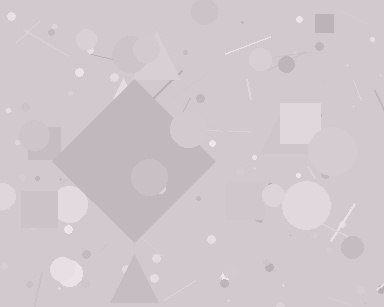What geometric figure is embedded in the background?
A diamond is embedded in the background.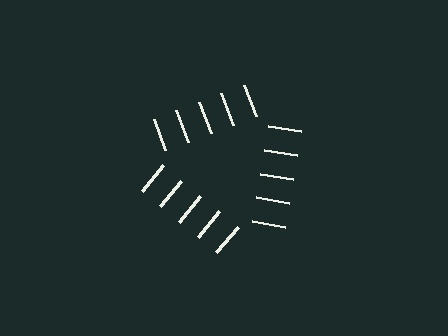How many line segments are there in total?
15 — 5 along each of the 3 edges.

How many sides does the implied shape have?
3 sides — the line-ends trace a triangle.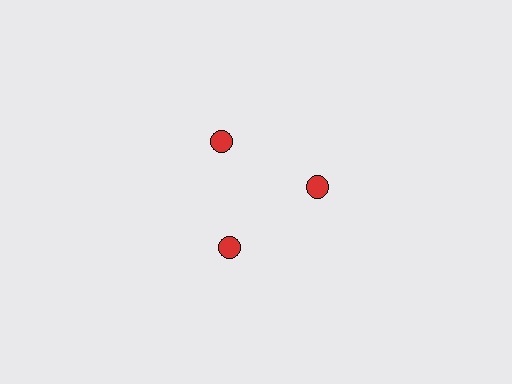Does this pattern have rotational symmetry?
Yes, this pattern has 3-fold rotational symmetry. It looks the same after rotating 120 degrees around the center.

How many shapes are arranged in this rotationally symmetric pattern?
There are 3 shapes, arranged in 3 groups of 1.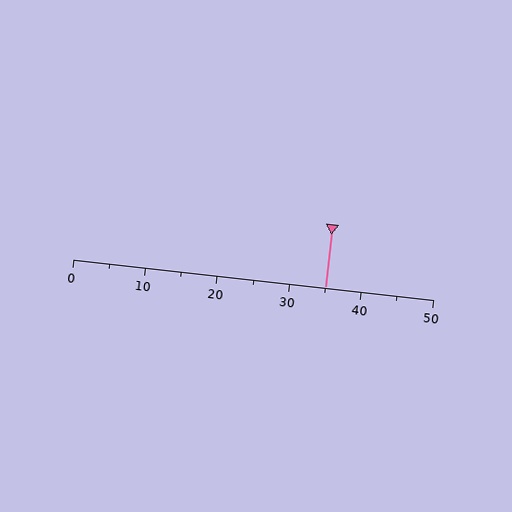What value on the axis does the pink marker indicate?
The marker indicates approximately 35.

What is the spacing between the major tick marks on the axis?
The major ticks are spaced 10 apart.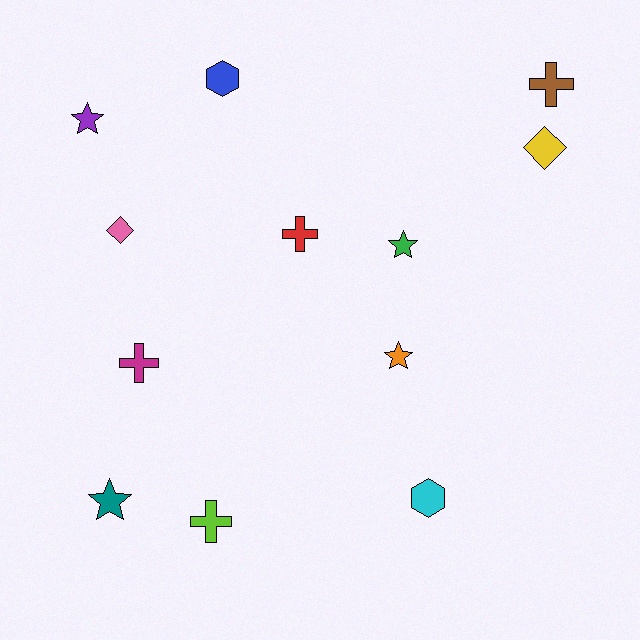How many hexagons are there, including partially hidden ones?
There are 2 hexagons.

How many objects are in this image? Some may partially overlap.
There are 12 objects.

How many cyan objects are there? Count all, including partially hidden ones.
There is 1 cyan object.